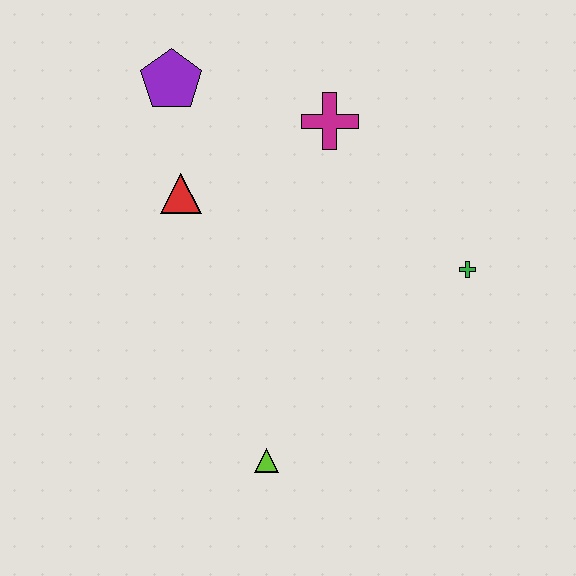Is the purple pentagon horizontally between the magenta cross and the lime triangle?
No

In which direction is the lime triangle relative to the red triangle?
The lime triangle is below the red triangle.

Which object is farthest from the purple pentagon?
The lime triangle is farthest from the purple pentagon.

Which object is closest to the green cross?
The magenta cross is closest to the green cross.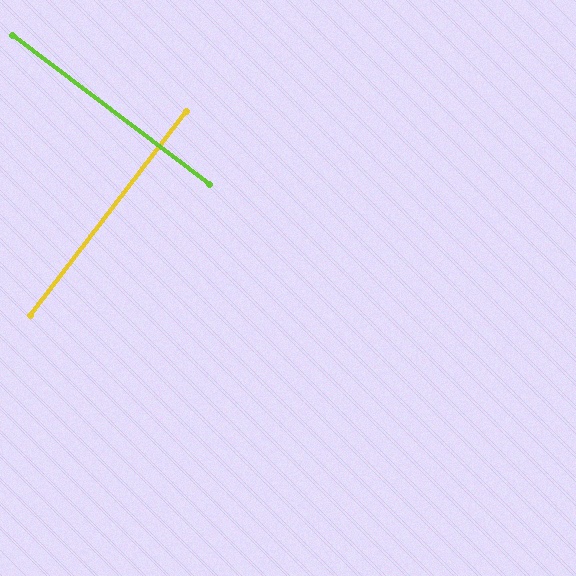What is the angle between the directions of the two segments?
Approximately 90 degrees.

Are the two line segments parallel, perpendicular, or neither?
Perpendicular — they meet at approximately 90°.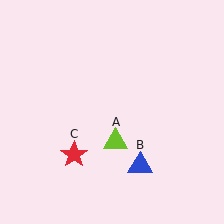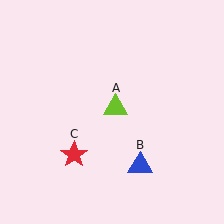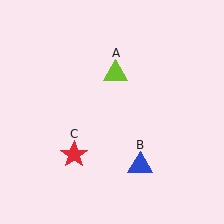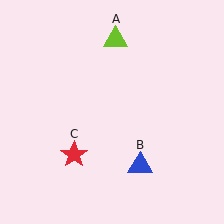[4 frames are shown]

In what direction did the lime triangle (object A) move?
The lime triangle (object A) moved up.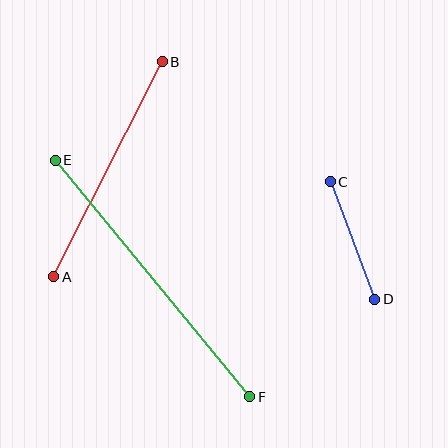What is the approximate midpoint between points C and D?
The midpoint is at approximately (352, 241) pixels.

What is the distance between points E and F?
The distance is approximately 306 pixels.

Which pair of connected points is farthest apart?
Points E and F are farthest apart.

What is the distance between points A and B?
The distance is approximately 241 pixels.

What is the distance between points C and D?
The distance is approximately 125 pixels.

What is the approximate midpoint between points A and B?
The midpoint is at approximately (108, 169) pixels.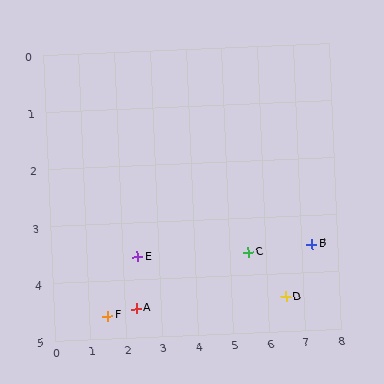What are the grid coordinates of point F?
Point F is at approximately (1.5, 4.6).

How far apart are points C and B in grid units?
Points C and B are about 1.8 grid units apart.